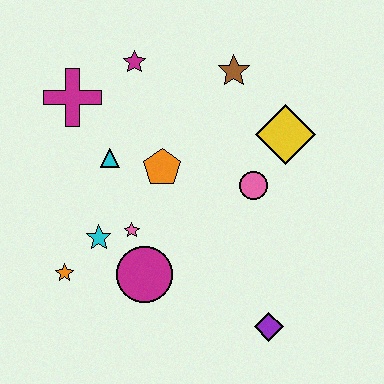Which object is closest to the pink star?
The cyan star is closest to the pink star.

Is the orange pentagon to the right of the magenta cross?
Yes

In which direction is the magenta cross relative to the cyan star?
The magenta cross is above the cyan star.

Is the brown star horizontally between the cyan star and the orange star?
No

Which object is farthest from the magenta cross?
The purple diamond is farthest from the magenta cross.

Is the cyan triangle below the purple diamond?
No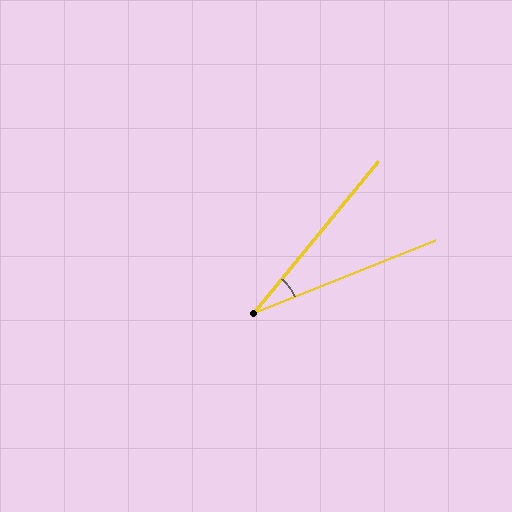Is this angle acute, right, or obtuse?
It is acute.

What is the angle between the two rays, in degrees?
Approximately 29 degrees.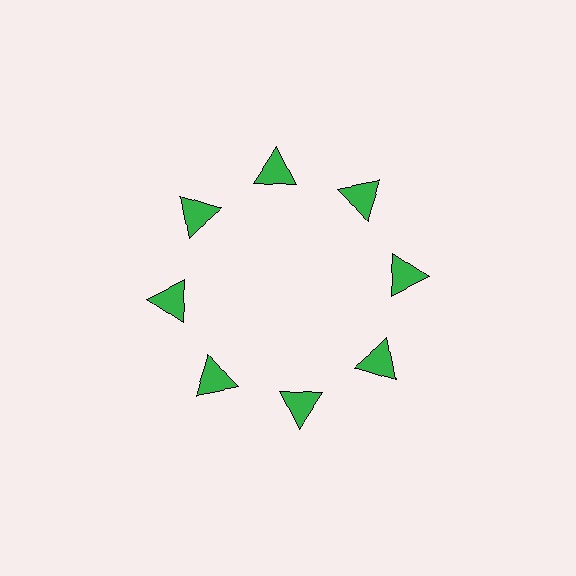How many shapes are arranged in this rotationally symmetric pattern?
There are 8 shapes, arranged in 8 groups of 1.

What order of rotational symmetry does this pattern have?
This pattern has 8-fold rotational symmetry.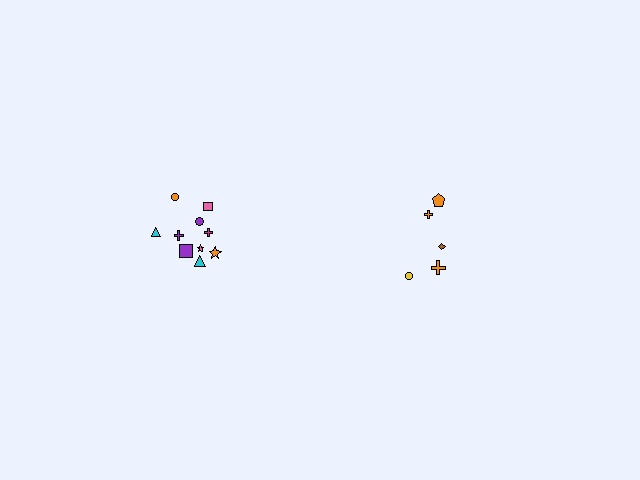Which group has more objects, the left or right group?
The left group.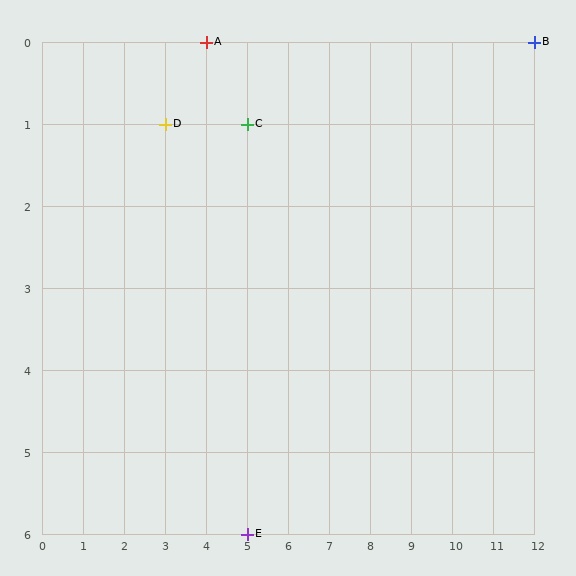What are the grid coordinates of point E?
Point E is at grid coordinates (5, 6).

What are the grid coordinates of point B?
Point B is at grid coordinates (12, 0).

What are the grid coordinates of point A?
Point A is at grid coordinates (4, 0).